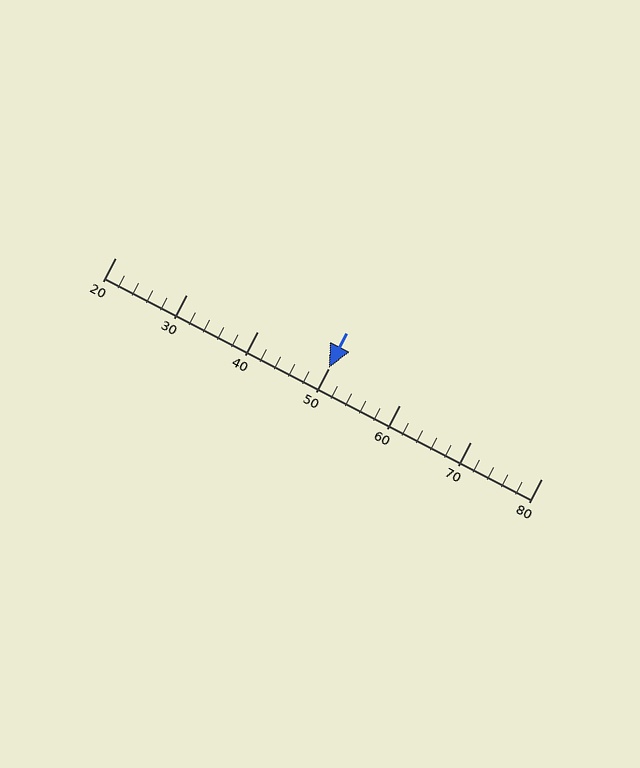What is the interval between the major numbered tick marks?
The major tick marks are spaced 10 units apart.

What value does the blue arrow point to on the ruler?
The blue arrow points to approximately 50.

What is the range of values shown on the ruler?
The ruler shows values from 20 to 80.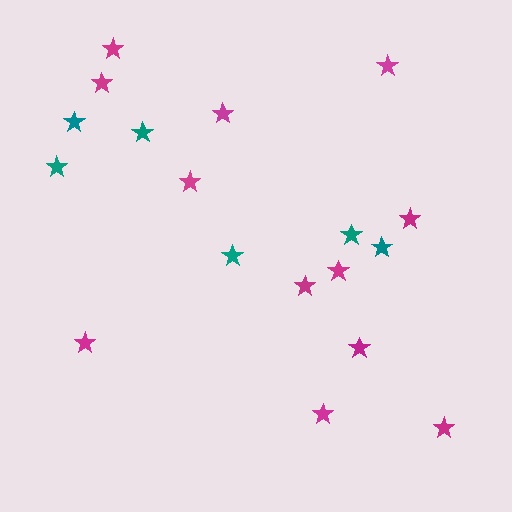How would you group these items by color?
There are 2 groups: one group of teal stars (6) and one group of magenta stars (12).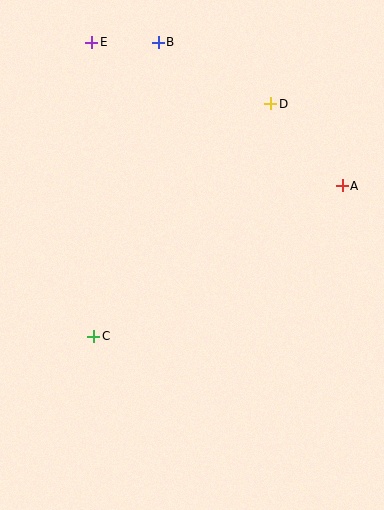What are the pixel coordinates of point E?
Point E is at (92, 42).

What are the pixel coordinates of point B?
Point B is at (158, 42).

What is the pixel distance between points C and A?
The distance between C and A is 290 pixels.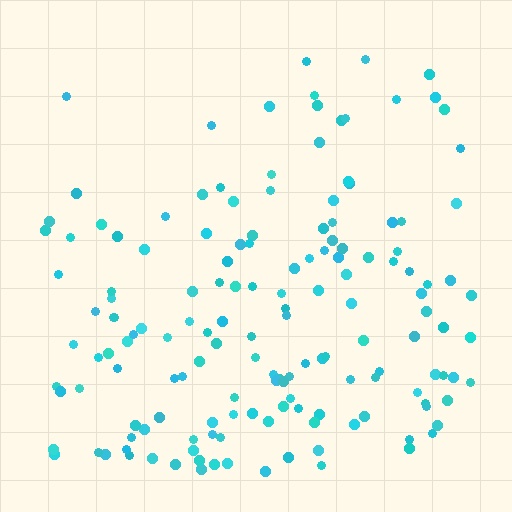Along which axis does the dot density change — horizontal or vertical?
Vertical.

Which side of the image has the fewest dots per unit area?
The top.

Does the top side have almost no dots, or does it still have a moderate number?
Still a moderate number, just noticeably fewer than the bottom.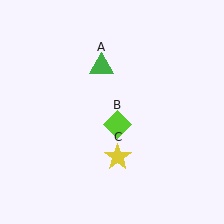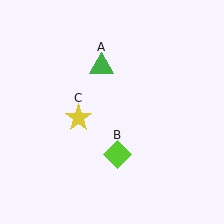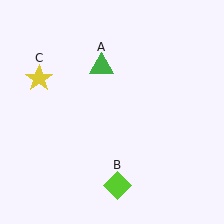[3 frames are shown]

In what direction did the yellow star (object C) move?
The yellow star (object C) moved up and to the left.